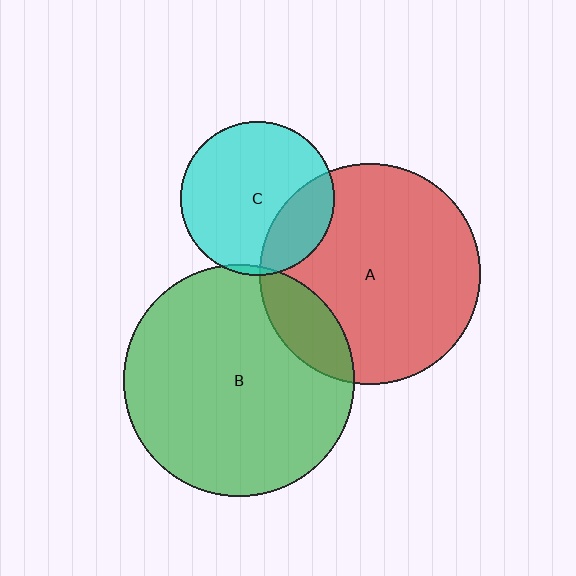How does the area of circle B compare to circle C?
Approximately 2.3 times.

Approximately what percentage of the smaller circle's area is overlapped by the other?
Approximately 5%.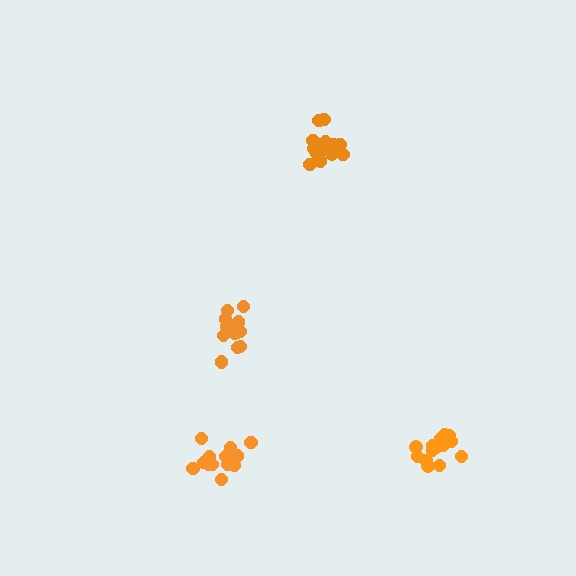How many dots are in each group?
Group 1: 14 dots, Group 2: 15 dots, Group 3: 14 dots, Group 4: 18 dots (61 total).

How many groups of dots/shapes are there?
There are 4 groups.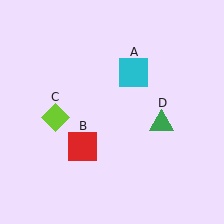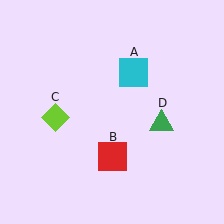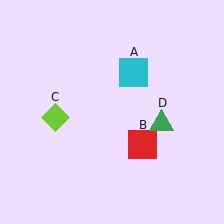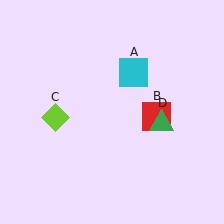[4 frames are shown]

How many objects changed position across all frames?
1 object changed position: red square (object B).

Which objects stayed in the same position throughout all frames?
Cyan square (object A) and lime diamond (object C) and green triangle (object D) remained stationary.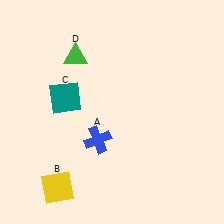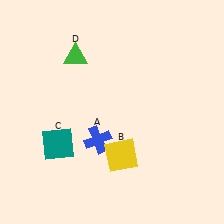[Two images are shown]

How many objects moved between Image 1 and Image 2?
2 objects moved between the two images.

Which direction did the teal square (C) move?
The teal square (C) moved down.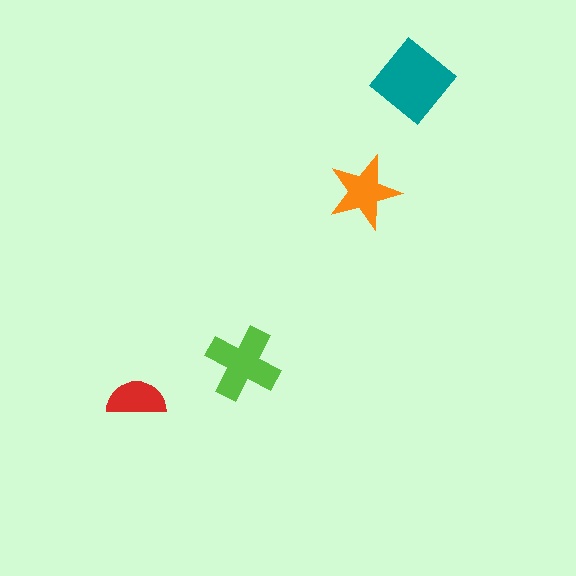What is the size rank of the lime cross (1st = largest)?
2nd.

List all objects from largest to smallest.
The teal diamond, the lime cross, the orange star, the red semicircle.